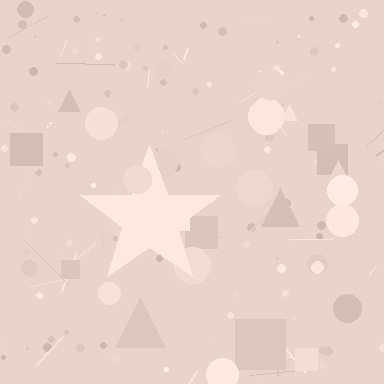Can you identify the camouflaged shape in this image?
The camouflaged shape is a star.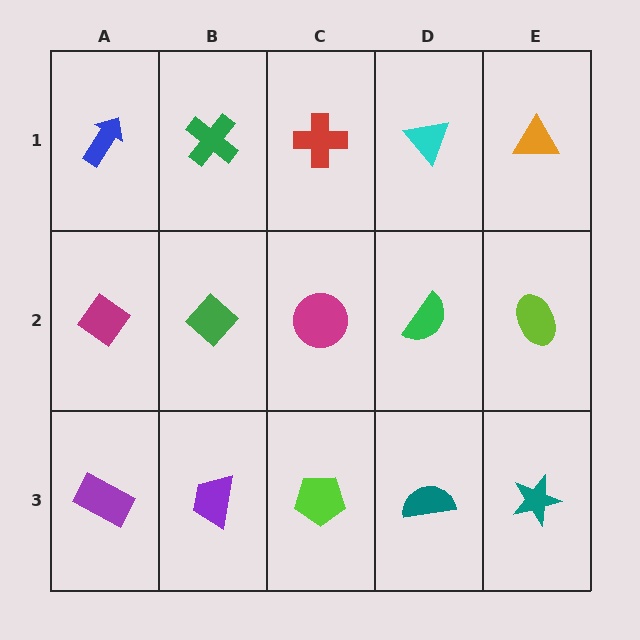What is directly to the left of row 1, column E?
A cyan triangle.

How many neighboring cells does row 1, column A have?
2.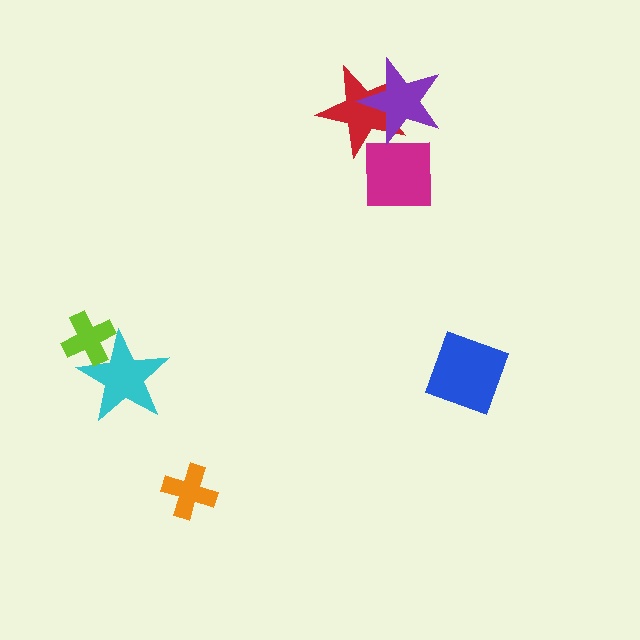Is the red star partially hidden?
Yes, it is partially covered by another shape.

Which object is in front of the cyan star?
The lime cross is in front of the cyan star.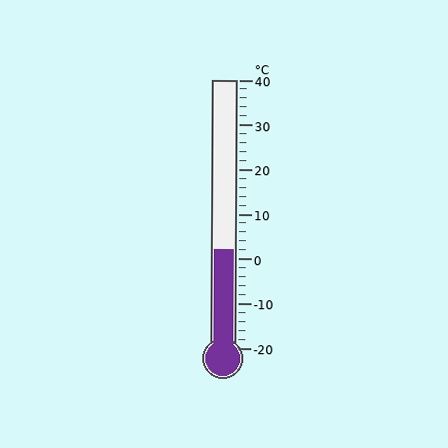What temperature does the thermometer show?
The thermometer shows approximately 2°C.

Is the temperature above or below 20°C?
The temperature is below 20°C.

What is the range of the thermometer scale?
The thermometer scale ranges from -20°C to 40°C.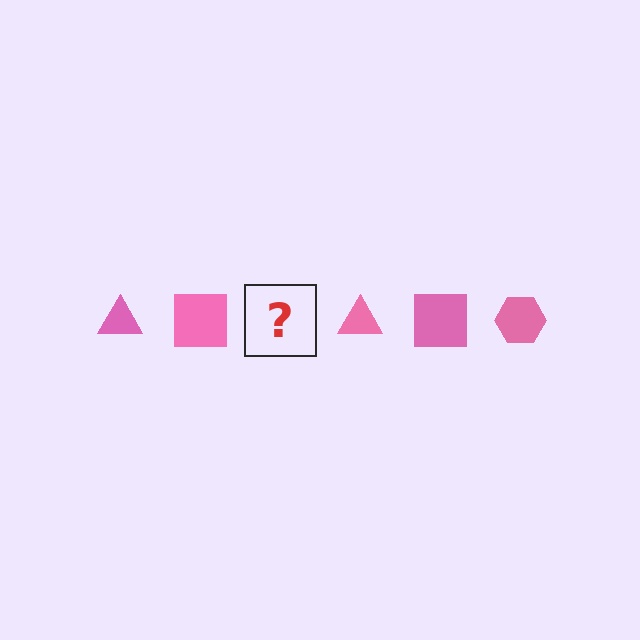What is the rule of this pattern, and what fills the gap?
The rule is that the pattern cycles through triangle, square, hexagon shapes in pink. The gap should be filled with a pink hexagon.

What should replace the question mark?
The question mark should be replaced with a pink hexagon.